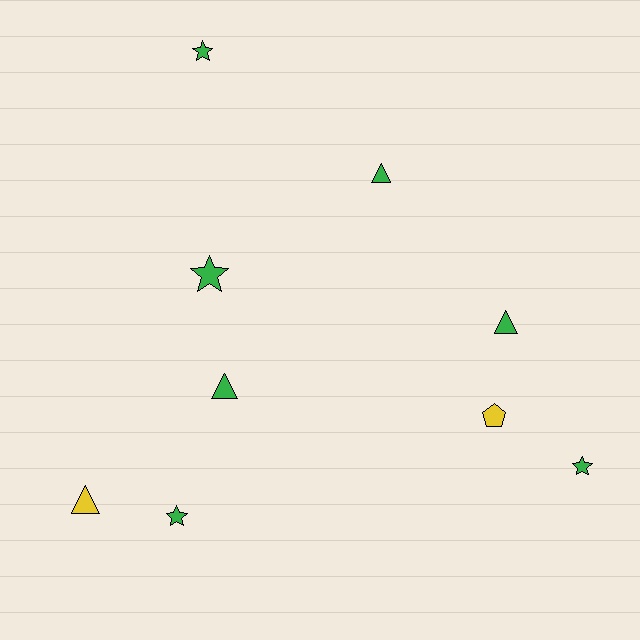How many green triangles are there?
There are 3 green triangles.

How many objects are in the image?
There are 9 objects.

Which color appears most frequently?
Green, with 7 objects.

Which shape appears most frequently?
Star, with 4 objects.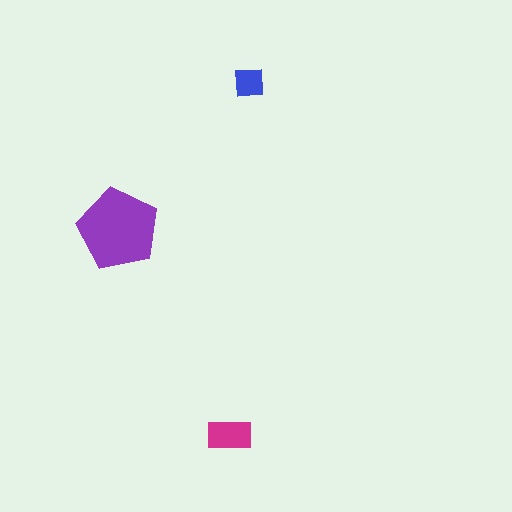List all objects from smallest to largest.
The blue square, the magenta rectangle, the purple pentagon.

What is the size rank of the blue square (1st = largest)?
3rd.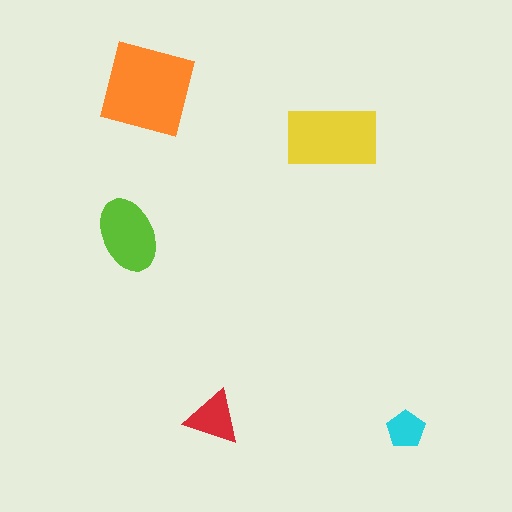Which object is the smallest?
The cyan pentagon.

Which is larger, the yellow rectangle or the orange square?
The orange square.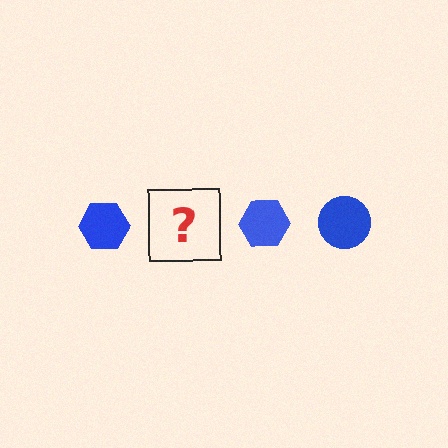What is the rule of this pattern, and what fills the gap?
The rule is that the pattern cycles through hexagon, circle shapes in blue. The gap should be filled with a blue circle.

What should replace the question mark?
The question mark should be replaced with a blue circle.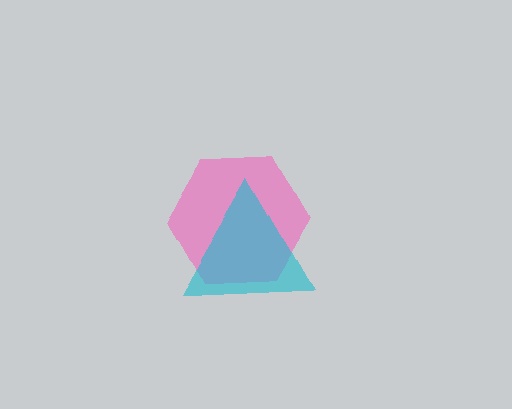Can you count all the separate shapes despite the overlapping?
Yes, there are 2 separate shapes.